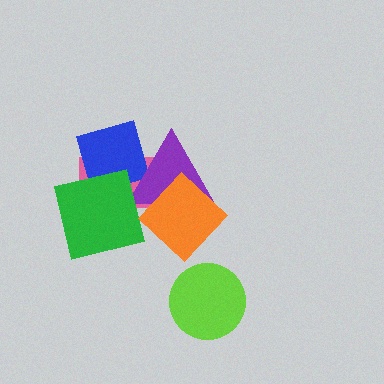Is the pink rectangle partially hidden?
Yes, it is partially covered by another shape.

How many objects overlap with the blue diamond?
3 objects overlap with the blue diamond.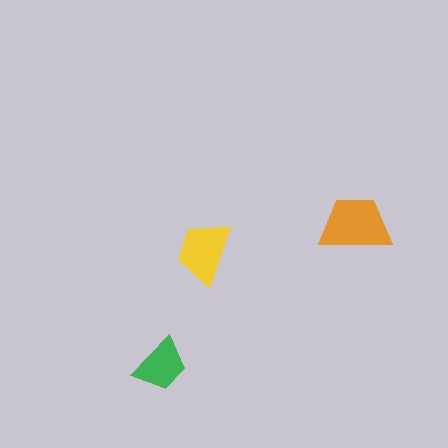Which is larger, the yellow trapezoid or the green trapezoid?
The yellow one.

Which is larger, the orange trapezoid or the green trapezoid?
The orange one.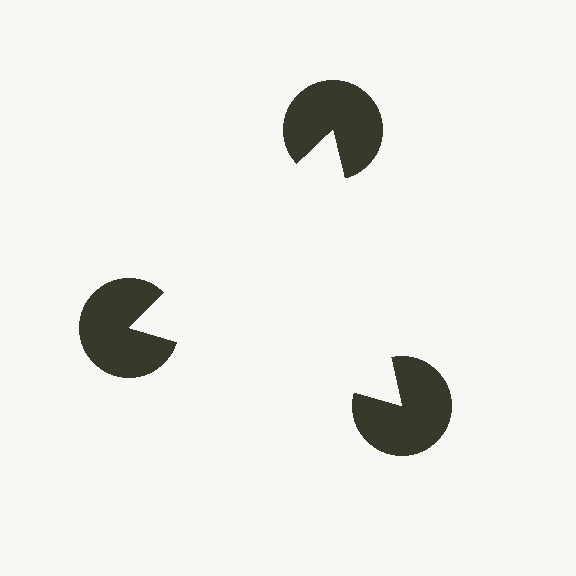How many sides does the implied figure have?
3 sides.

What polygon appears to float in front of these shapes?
An illusory triangle — its edges are inferred from the aligned wedge cuts in the pac-man discs, not physically drawn.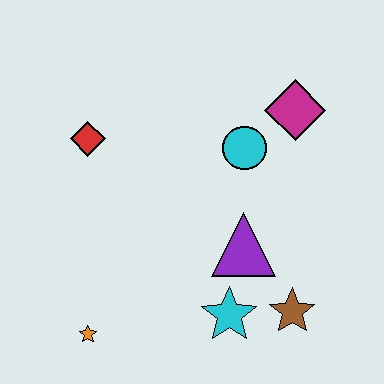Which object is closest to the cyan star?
The brown star is closest to the cyan star.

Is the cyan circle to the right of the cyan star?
Yes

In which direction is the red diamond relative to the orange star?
The red diamond is above the orange star.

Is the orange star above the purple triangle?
No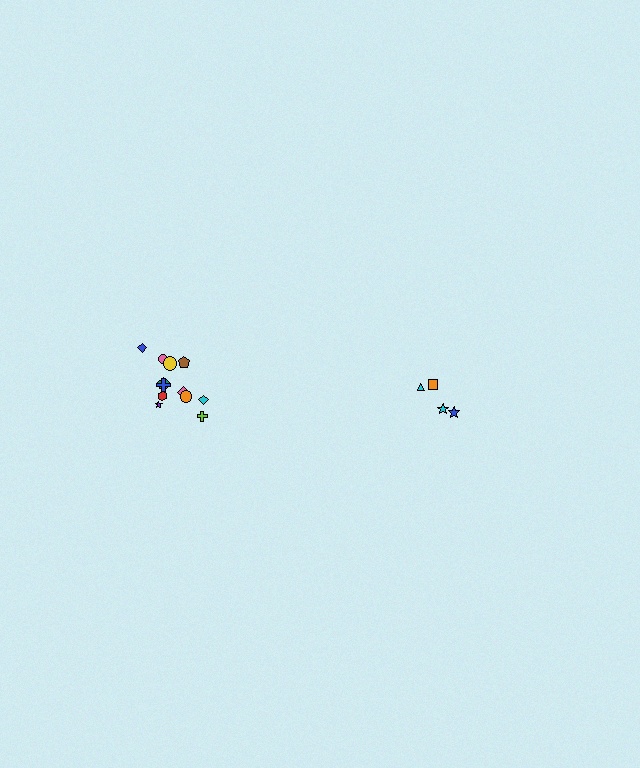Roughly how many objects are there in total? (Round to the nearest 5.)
Roughly 15 objects in total.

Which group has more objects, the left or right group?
The left group.